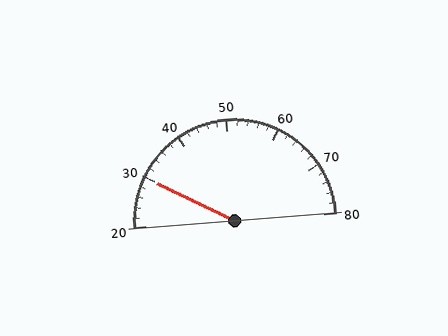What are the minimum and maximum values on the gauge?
The gauge ranges from 20 to 80.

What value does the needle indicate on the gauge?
The needle indicates approximately 30.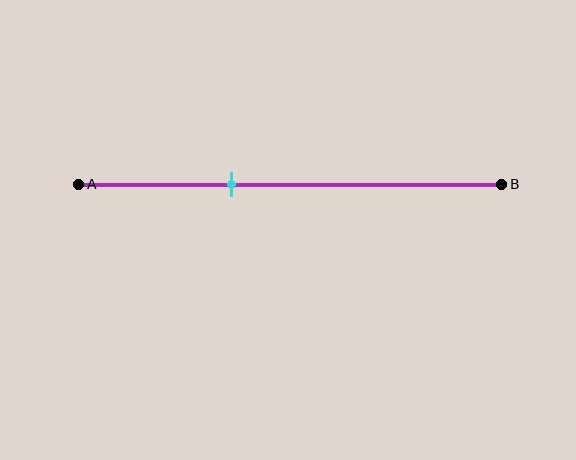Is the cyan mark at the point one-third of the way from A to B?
Yes, the mark is approximately at the one-third point.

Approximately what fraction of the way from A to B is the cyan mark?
The cyan mark is approximately 35% of the way from A to B.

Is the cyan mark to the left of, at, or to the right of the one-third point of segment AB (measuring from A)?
The cyan mark is approximately at the one-third point of segment AB.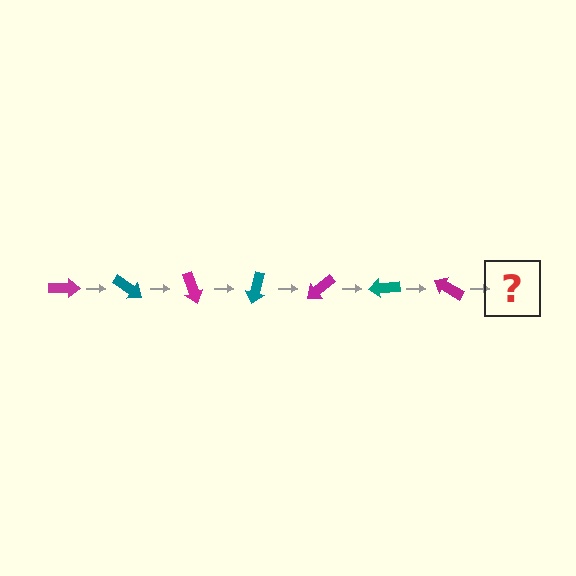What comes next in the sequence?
The next element should be a teal arrow, rotated 245 degrees from the start.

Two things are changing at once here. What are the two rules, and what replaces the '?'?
The two rules are that it rotates 35 degrees each step and the color cycles through magenta and teal. The '?' should be a teal arrow, rotated 245 degrees from the start.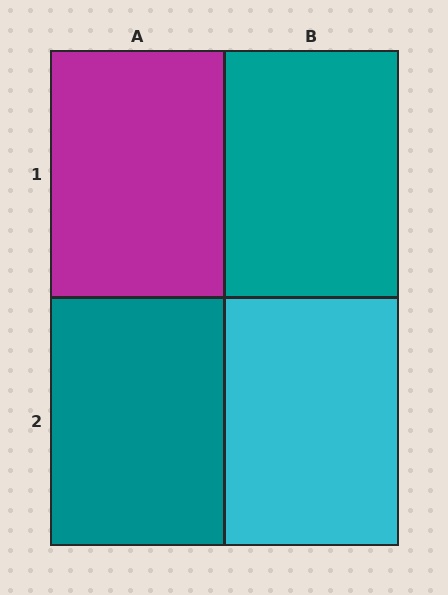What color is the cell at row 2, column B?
Cyan.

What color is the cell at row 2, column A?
Teal.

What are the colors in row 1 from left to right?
Magenta, teal.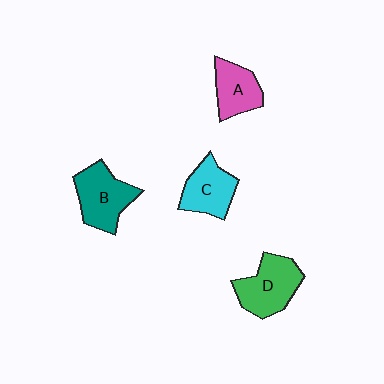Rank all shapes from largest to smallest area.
From largest to smallest: D (green), B (teal), C (cyan), A (pink).